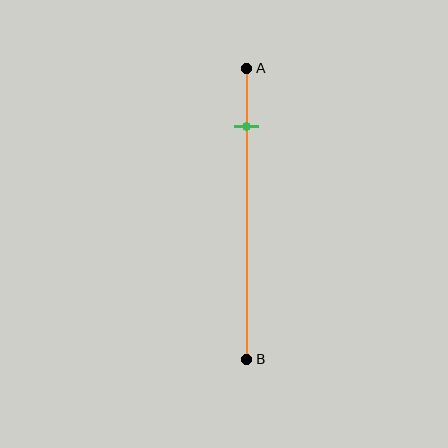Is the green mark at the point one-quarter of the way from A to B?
No, the mark is at about 20% from A, not at the 25% one-quarter point.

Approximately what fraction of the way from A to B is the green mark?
The green mark is approximately 20% of the way from A to B.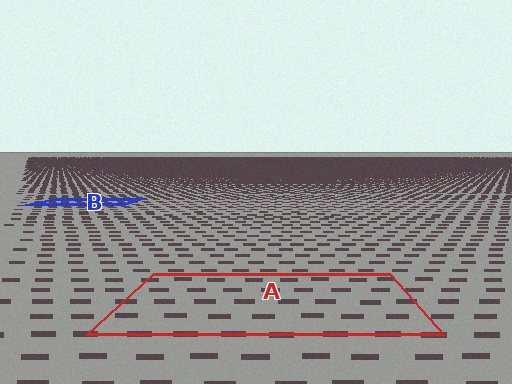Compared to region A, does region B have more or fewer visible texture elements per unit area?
Region B has more texture elements per unit area — they are packed more densely because it is farther away.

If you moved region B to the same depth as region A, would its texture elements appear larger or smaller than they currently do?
They would appear larger. At a closer depth, the same texture elements are projected at a bigger on-screen size.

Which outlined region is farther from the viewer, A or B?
Region B is farther from the viewer — the texture elements inside it appear smaller and more densely packed.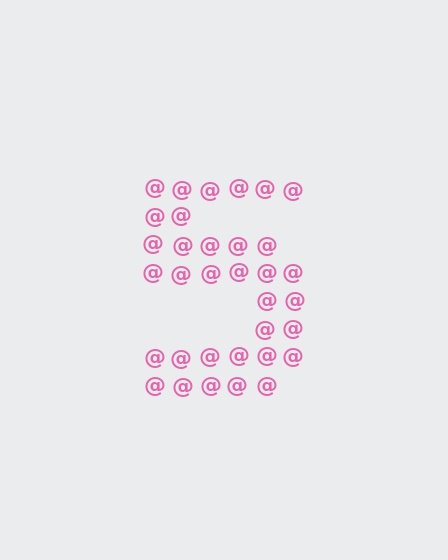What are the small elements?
The small elements are at signs.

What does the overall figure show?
The overall figure shows the digit 5.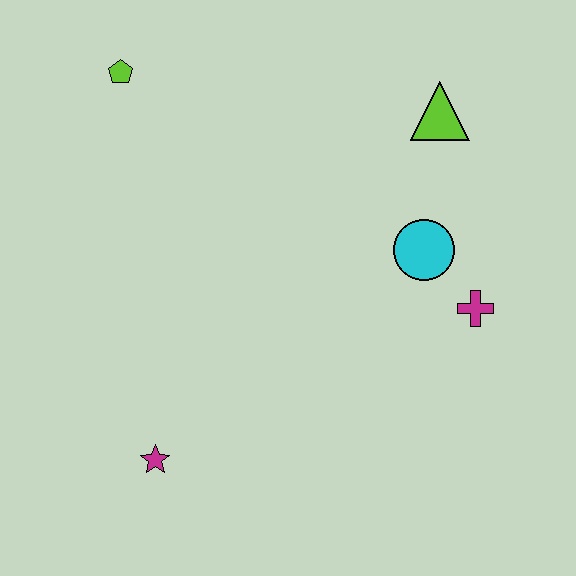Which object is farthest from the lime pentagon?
The magenta cross is farthest from the lime pentagon.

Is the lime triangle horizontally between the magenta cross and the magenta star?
Yes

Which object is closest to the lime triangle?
The cyan circle is closest to the lime triangle.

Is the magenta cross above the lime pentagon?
No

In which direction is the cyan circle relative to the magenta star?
The cyan circle is to the right of the magenta star.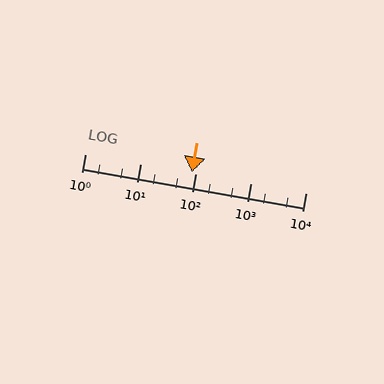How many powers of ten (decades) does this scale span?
The scale spans 4 decades, from 1 to 10000.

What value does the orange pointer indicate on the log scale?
The pointer indicates approximately 87.